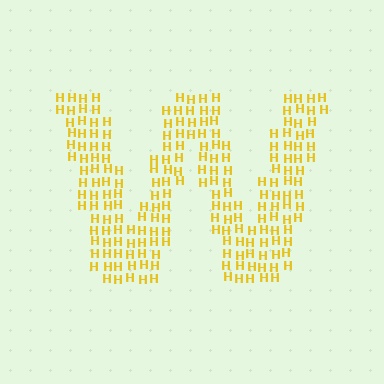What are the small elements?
The small elements are letter H's.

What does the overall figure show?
The overall figure shows the letter W.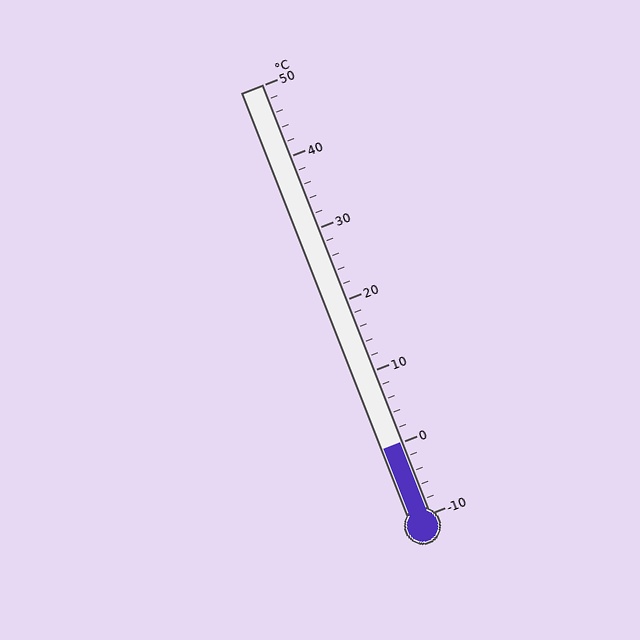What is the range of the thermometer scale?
The thermometer scale ranges from -10°C to 50°C.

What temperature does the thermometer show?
The thermometer shows approximately 0°C.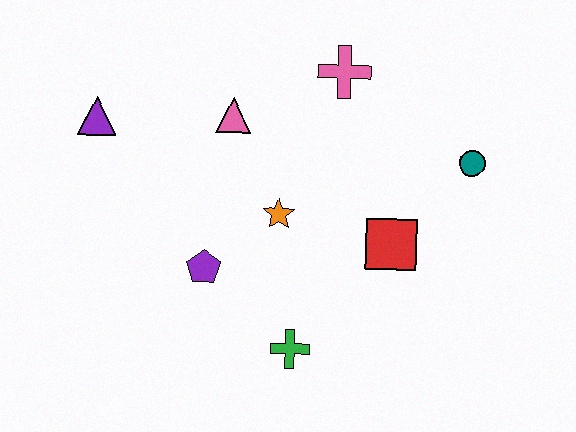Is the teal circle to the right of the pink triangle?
Yes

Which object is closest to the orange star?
The purple pentagon is closest to the orange star.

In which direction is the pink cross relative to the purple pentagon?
The pink cross is above the purple pentagon.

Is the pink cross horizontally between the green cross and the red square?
Yes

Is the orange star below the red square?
No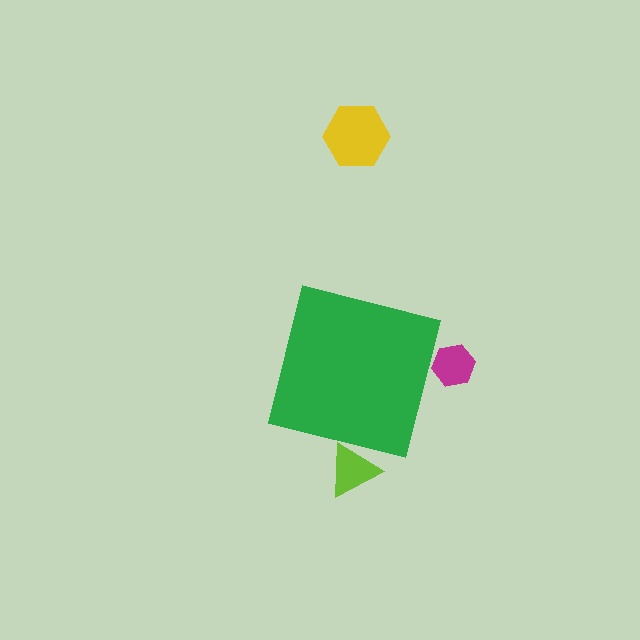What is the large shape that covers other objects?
A green square.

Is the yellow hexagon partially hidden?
No, the yellow hexagon is fully visible.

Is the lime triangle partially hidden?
Yes, the lime triangle is partially hidden behind the green square.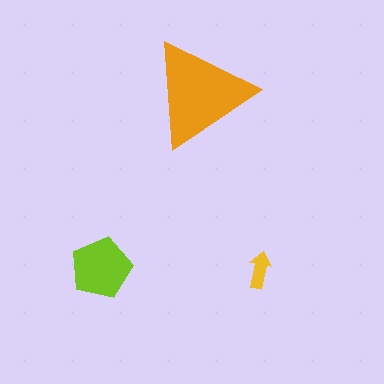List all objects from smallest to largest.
The yellow arrow, the lime pentagon, the orange triangle.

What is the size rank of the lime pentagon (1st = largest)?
2nd.